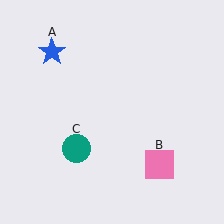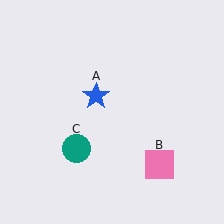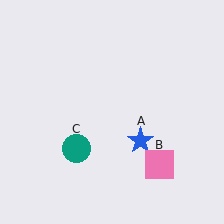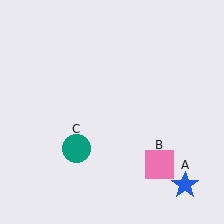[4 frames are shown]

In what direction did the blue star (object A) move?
The blue star (object A) moved down and to the right.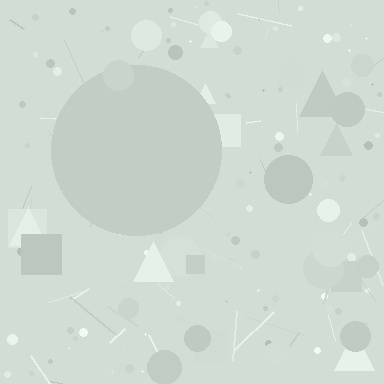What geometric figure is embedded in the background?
A circle is embedded in the background.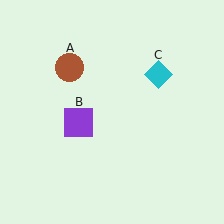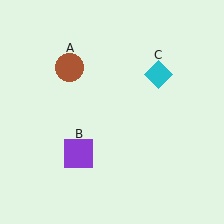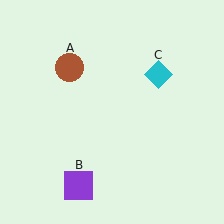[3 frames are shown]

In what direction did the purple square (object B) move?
The purple square (object B) moved down.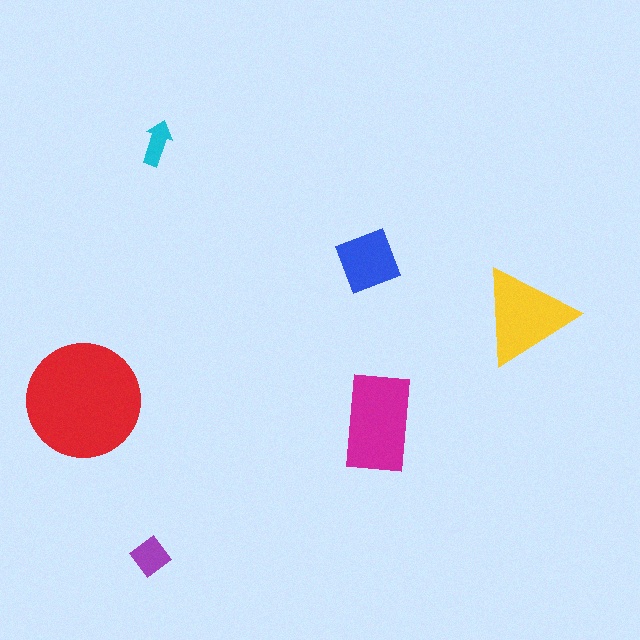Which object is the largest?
The red circle.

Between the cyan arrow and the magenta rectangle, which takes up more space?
The magenta rectangle.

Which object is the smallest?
The cyan arrow.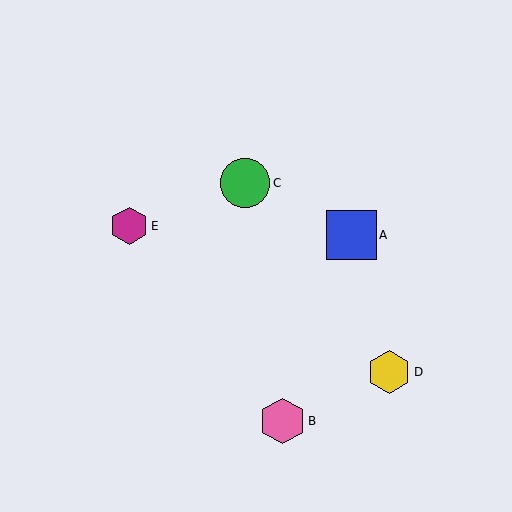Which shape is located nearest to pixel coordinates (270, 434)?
The pink hexagon (labeled B) at (283, 421) is nearest to that location.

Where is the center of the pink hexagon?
The center of the pink hexagon is at (283, 421).